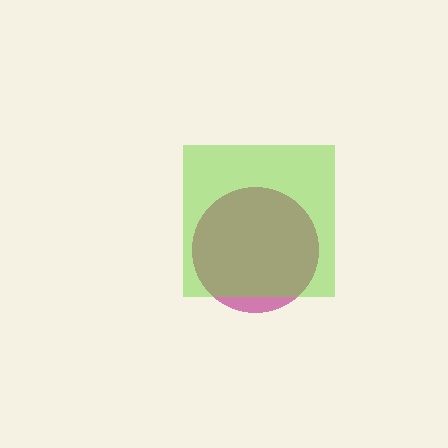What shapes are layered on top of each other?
The layered shapes are: a magenta circle, a lime square.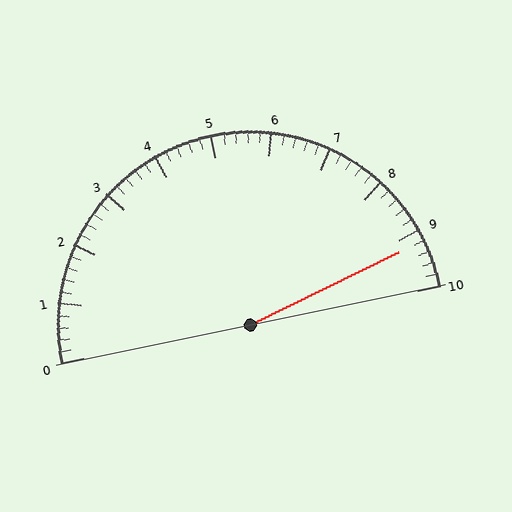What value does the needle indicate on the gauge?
The needle indicates approximately 9.2.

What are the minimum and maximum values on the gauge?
The gauge ranges from 0 to 10.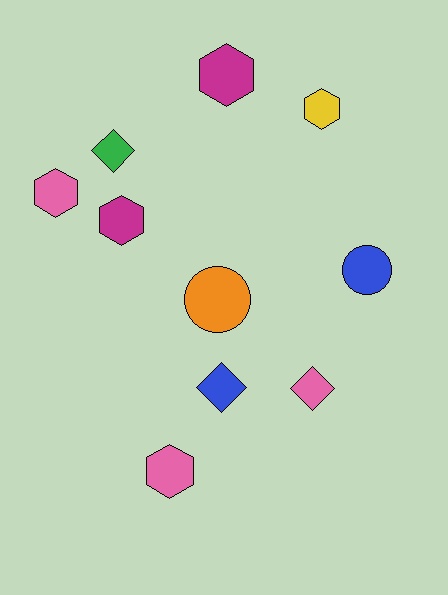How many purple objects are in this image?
There are no purple objects.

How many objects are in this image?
There are 10 objects.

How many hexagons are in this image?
There are 5 hexagons.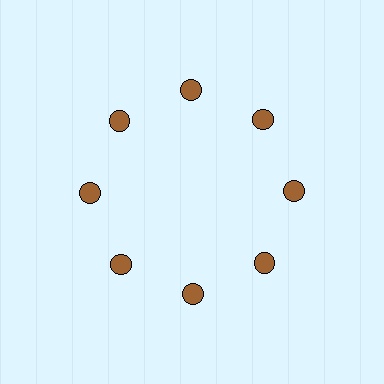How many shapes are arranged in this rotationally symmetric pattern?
There are 8 shapes, arranged in 8 groups of 1.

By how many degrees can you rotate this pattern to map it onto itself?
The pattern maps onto itself every 45 degrees of rotation.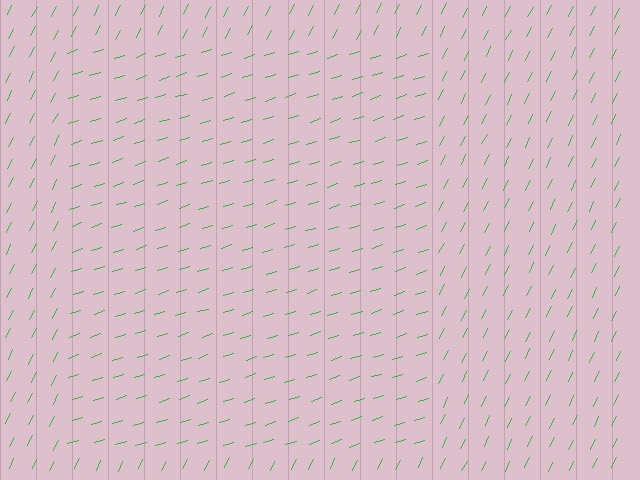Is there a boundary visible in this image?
Yes, there is a texture boundary formed by a change in line orientation.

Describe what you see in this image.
The image is filled with small green line segments. A rectangle region in the image has lines oriented differently from the surrounding lines, creating a visible texture boundary.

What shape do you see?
I see a rectangle.